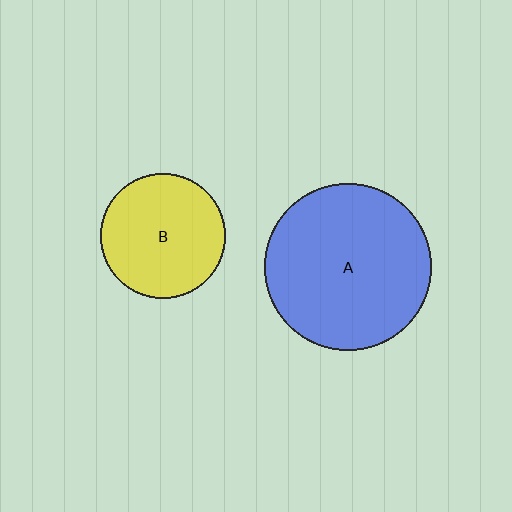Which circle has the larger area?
Circle A (blue).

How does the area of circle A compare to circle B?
Approximately 1.8 times.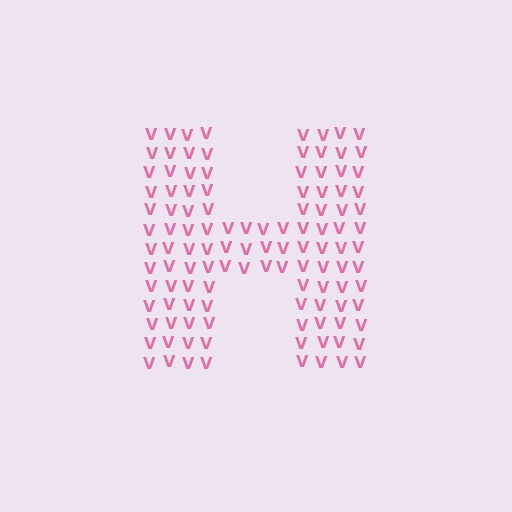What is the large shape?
The large shape is the letter H.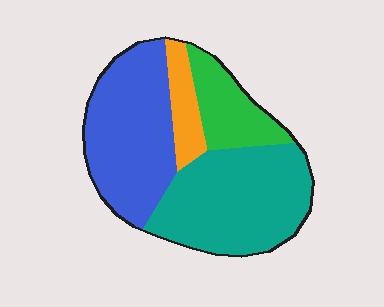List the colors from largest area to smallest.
From largest to smallest: teal, blue, green, orange.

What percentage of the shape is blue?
Blue takes up between a third and a half of the shape.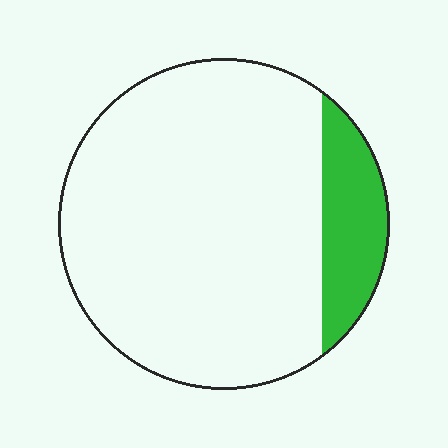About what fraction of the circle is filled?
About one sixth (1/6).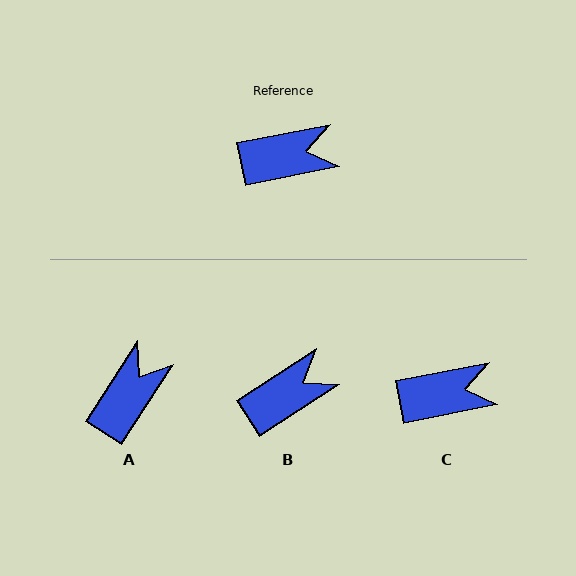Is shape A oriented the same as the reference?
No, it is off by about 46 degrees.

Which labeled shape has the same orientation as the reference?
C.